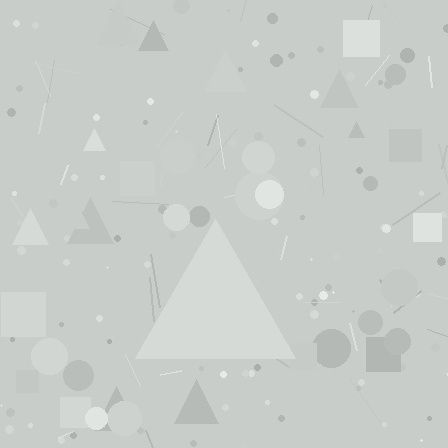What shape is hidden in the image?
A triangle is hidden in the image.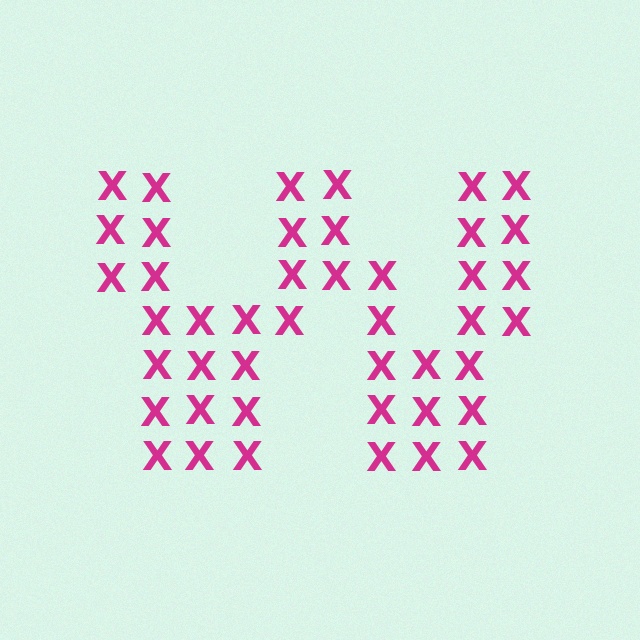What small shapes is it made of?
It is made of small letter X's.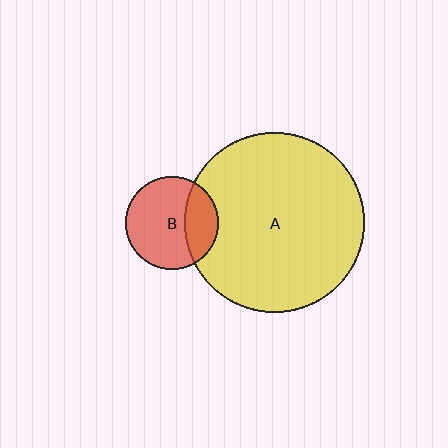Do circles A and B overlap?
Yes.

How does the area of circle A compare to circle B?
Approximately 3.8 times.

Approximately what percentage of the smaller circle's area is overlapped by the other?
Approximately 30%.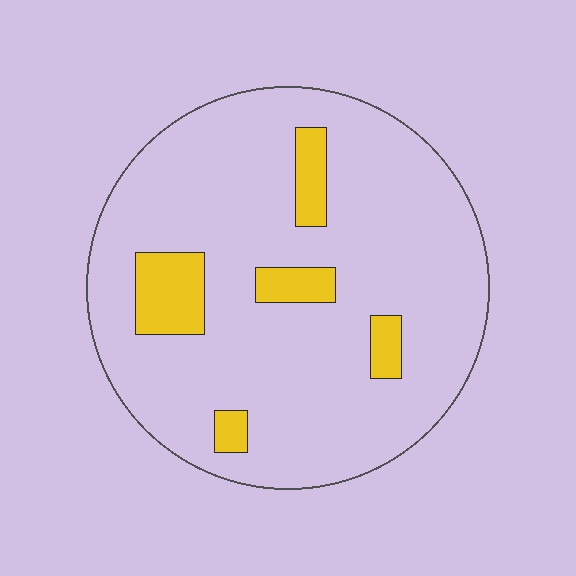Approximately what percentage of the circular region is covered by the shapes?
Approximately 10%.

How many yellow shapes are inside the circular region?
5.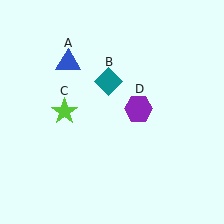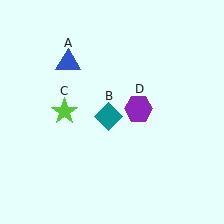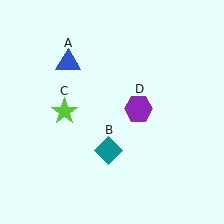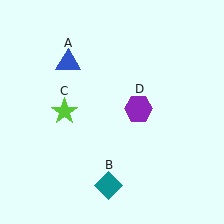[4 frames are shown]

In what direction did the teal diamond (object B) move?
The teal diamond (object B) moved down.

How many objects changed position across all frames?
1 object changed position: teal diamond (object B).